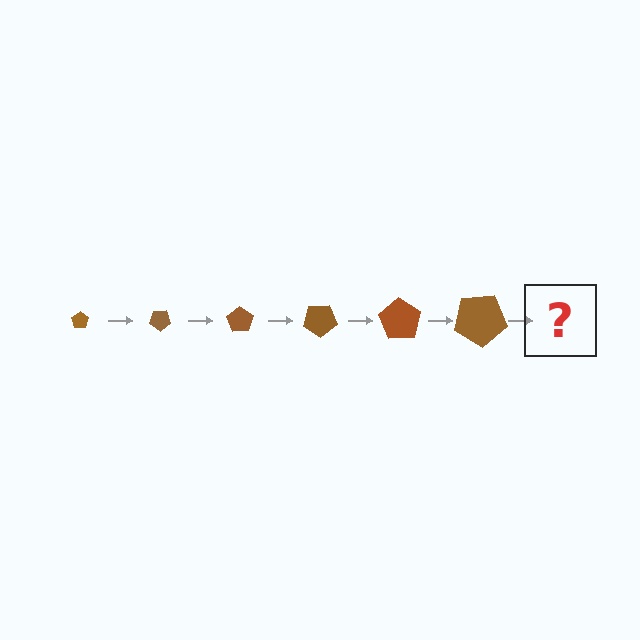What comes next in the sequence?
The next element should be a pentagon, larger than the previous one and rotated 210 degrees from the start.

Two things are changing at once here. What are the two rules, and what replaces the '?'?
The two rules are that the pentagon grows larger each step and it rotates 35 degrees each step. The '?' should be a pentagon, larger than the previous one and rotated 210 degrees from the start.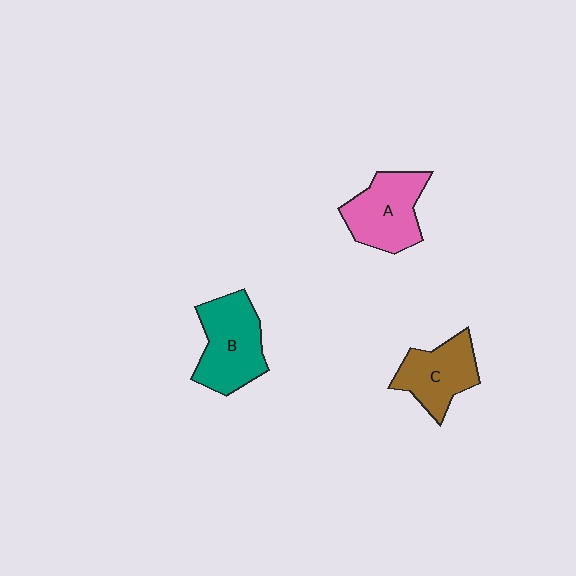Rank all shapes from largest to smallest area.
From largest to smallest: B (teal), A (pink), C (brown).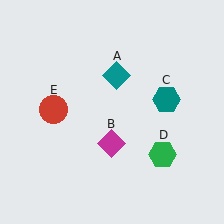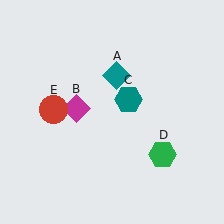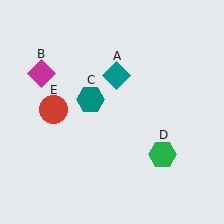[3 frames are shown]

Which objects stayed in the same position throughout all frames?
Teal diamond (object A) and green hexagon (object D) and red circle (object E) remained stationary.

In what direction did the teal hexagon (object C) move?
The teal hexagon (object C) moved left.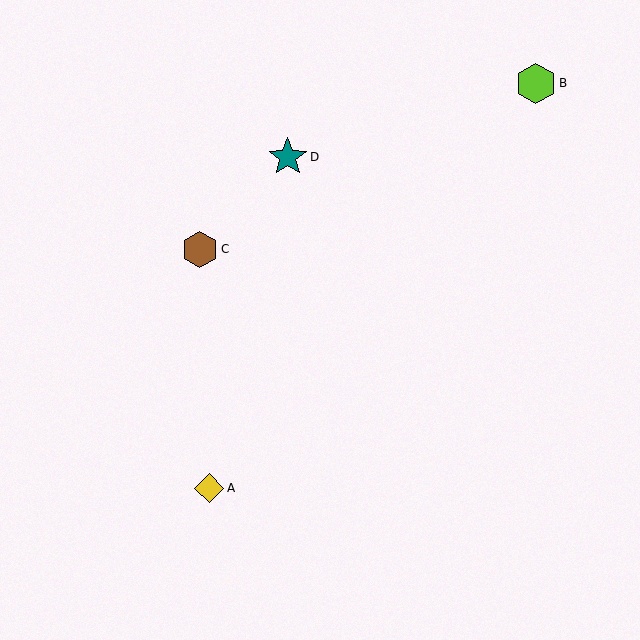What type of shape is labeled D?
Shape D is a teal star.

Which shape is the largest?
The lime hexagon (labeled B) is the largest.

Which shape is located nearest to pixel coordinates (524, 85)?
The lime hexagon (labeled B) at (536, 83) is nearest to that location.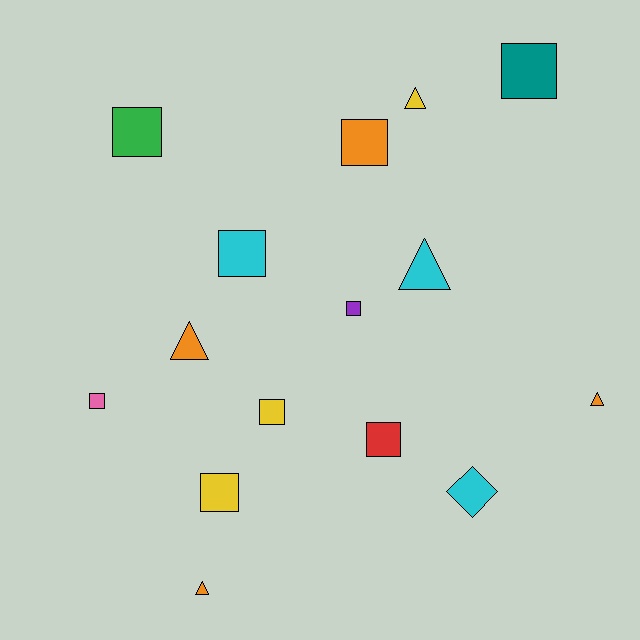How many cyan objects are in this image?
There are 3 cyan objects.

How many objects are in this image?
There are 15 objects.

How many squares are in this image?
There are 9 squares.